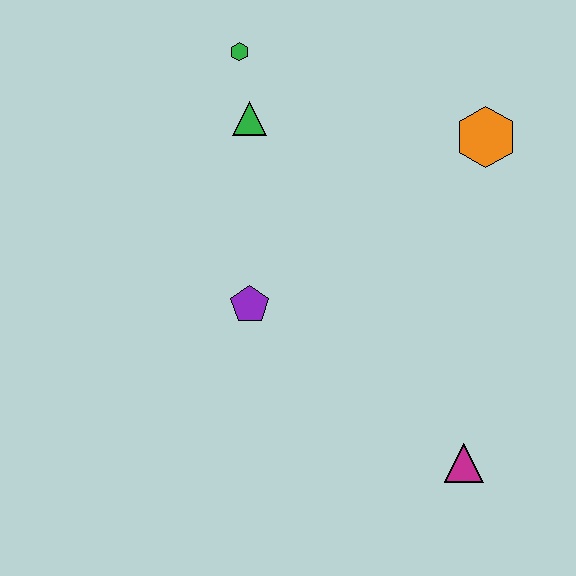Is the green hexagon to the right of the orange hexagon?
No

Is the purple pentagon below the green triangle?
Yes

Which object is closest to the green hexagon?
The green triangle is closest to the green hexagon.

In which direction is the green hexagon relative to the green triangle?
The green hexagon is above the green triangle.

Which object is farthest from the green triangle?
The magenta triangle is farthest from the green triangle.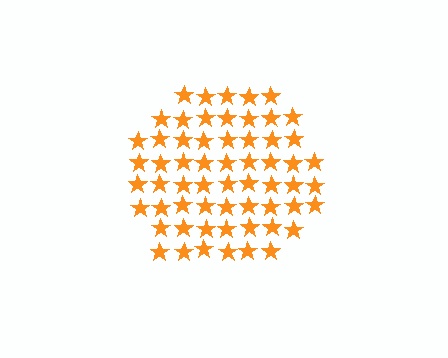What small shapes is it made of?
It is made of small stars.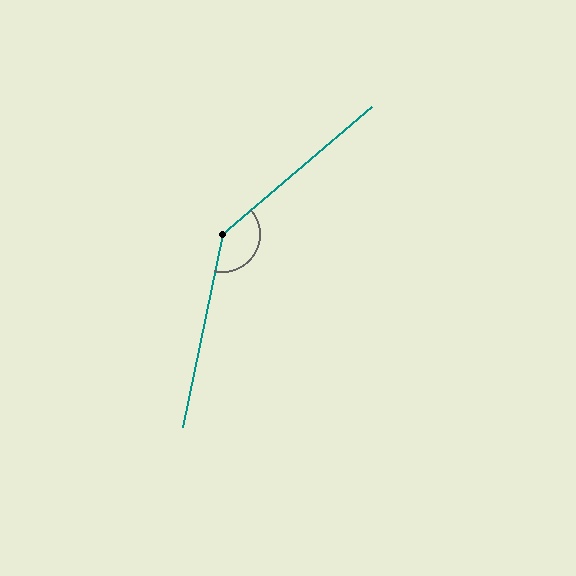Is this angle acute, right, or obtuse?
It is obtuse.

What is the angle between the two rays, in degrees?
Approximately 142 degrees.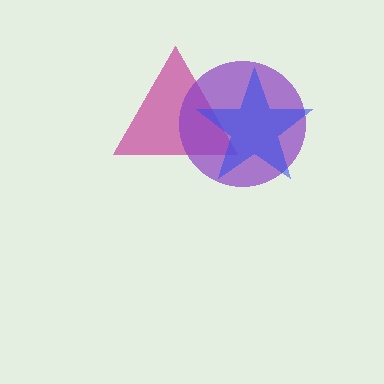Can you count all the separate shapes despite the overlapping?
Yes, there are 3 separate shapes.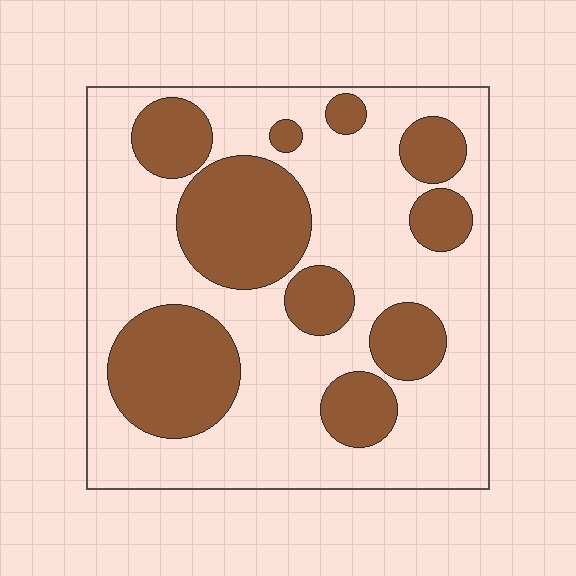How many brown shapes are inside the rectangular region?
10.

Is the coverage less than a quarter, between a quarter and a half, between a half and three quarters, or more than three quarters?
Between a quarter and a half.